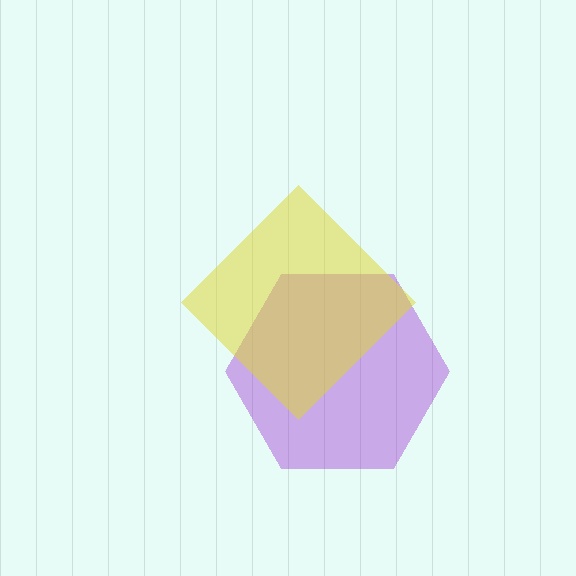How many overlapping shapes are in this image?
There are 2 overlapping shapes in the image.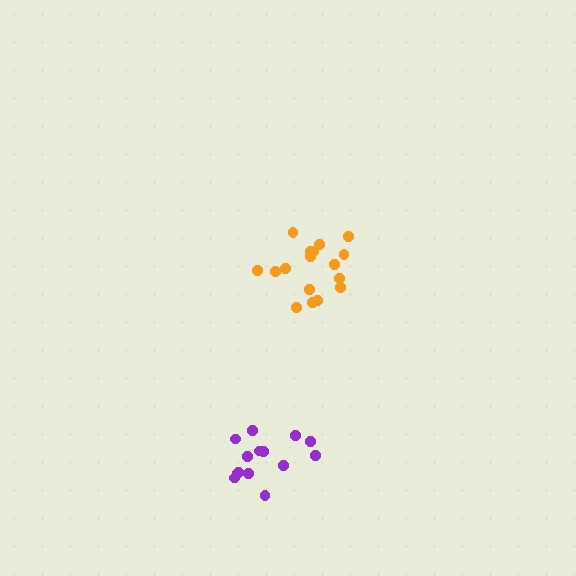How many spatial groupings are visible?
There are 2 spatial groupings.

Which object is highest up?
The orange cluster is topmost.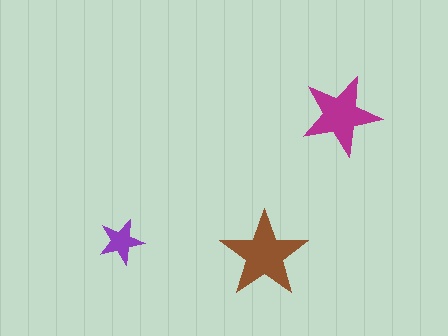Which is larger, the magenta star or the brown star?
The brown one.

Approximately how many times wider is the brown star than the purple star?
About 2 times wider.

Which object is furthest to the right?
The magenta star is rightmost.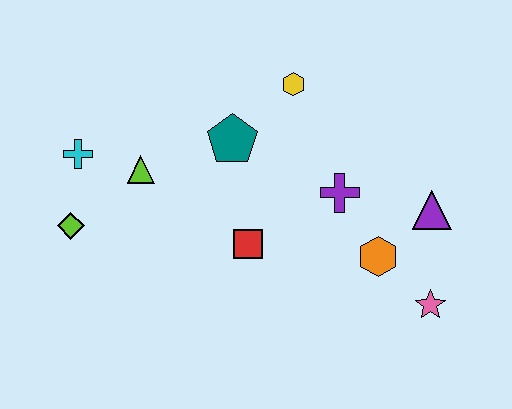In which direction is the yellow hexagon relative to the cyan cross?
The yellow hexagon is to the right of the cyan cross.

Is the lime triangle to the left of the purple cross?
Yes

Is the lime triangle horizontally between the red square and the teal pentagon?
No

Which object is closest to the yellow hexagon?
The teal pentagon is closest to the yellow hexagon.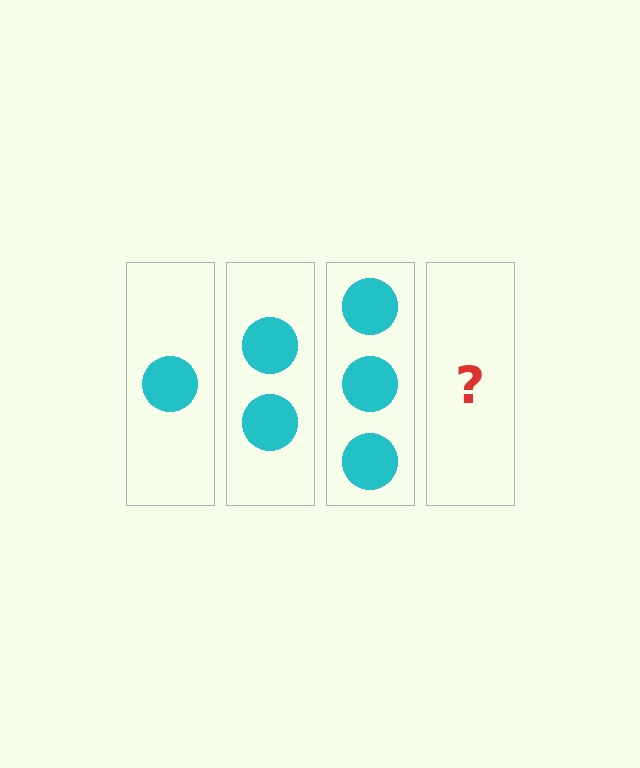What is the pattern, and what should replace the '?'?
The pattern is that each step adds one more circle. The '?' should be 4 circles.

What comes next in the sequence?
The next element should be 4 circles.